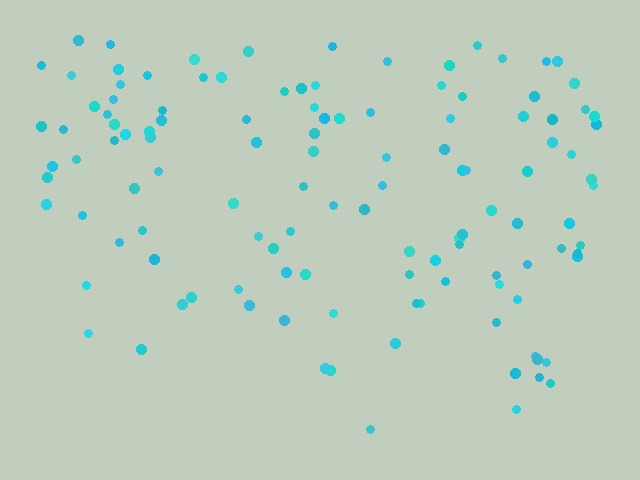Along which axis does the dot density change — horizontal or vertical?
Vertical.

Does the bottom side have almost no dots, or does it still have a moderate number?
Still a moderate number, just noticeably fewer than the top.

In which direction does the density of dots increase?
From bottom to top, with the top side densest.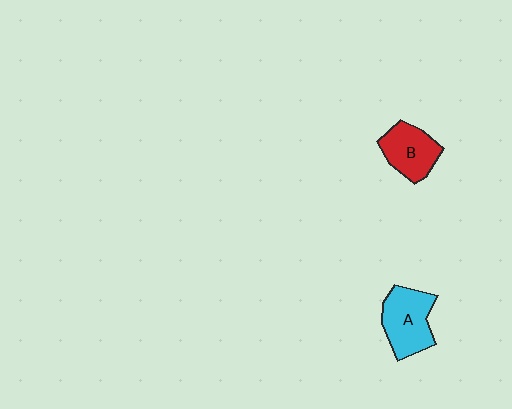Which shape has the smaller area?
Shape B (red).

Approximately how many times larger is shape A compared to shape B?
Approximately 1.2 times.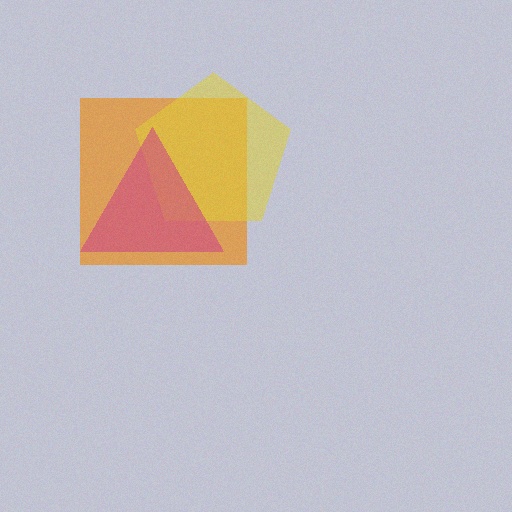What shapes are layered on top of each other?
The layered shapes are: an orange square, a yellow pentagon, a magenta triangle.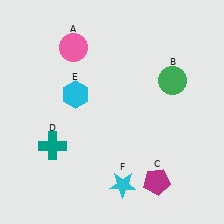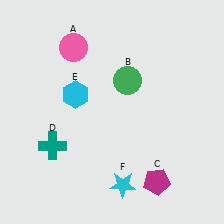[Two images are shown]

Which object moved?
The green circle (B) moved left.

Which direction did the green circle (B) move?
The green circle (B) moved left.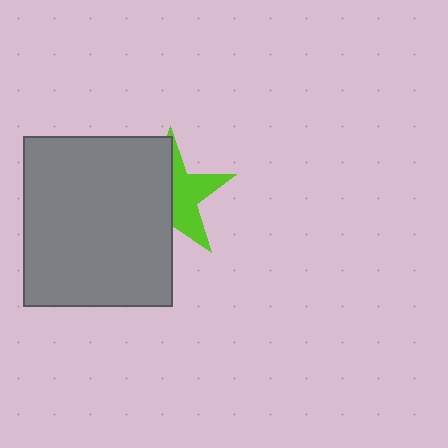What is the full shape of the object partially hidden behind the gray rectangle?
The partially hidden object is a lime star.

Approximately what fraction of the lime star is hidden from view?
Roughly 54% of the lime star is hidden behind the gray rectangle.